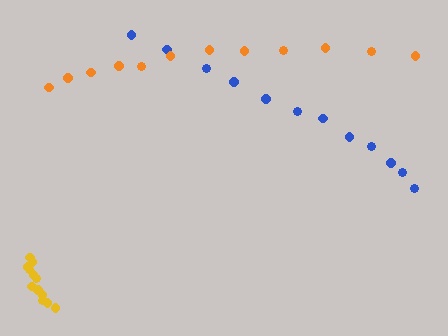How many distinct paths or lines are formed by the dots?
There are 3 distinct paths.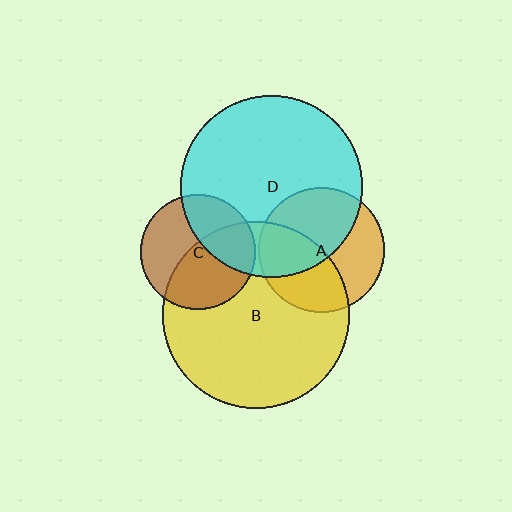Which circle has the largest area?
Circle B (yellow).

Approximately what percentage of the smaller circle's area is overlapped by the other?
Approximately 50%.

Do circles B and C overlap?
Yes.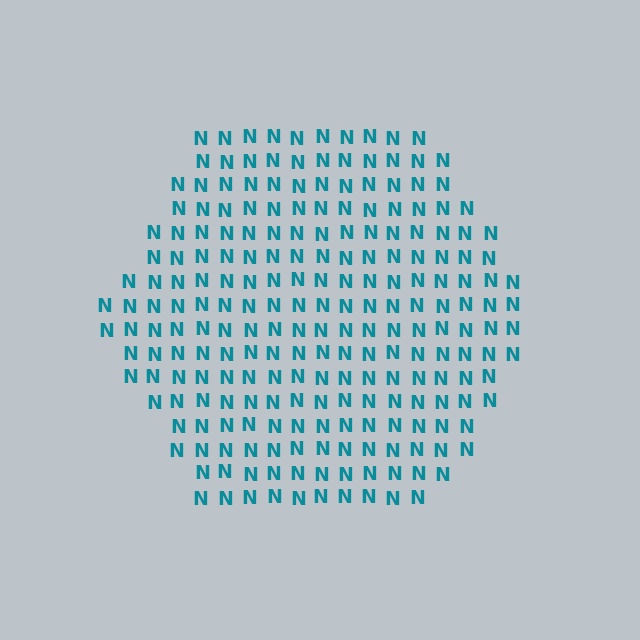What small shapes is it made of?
It is made of small letter N's.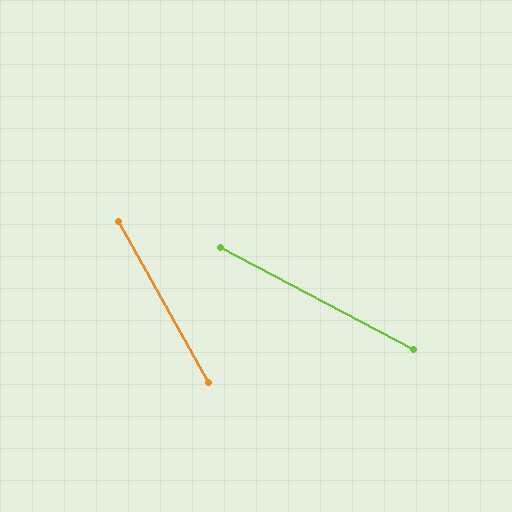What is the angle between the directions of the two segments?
Approximately 33 degrees.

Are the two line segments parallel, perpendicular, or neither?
Neither parallel nor perpendicular — they differ by about 33°.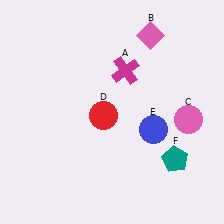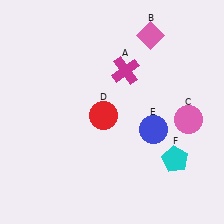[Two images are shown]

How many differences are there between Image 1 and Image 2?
There is 1 difference between the two images.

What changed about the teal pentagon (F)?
In Image 1, F is teal. In Image 2, it changed to cyan.